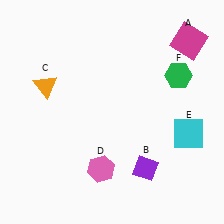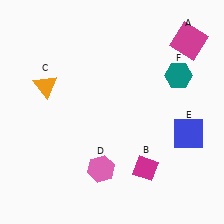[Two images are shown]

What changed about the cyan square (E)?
In Image 1, E is cyan. In Image 2, it changed to blue.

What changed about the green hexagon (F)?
In Image 1, F is green. In Image 2, it changed to teal.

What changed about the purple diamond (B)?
In Image 1, B is purple. In Image 2, it changed to magenta.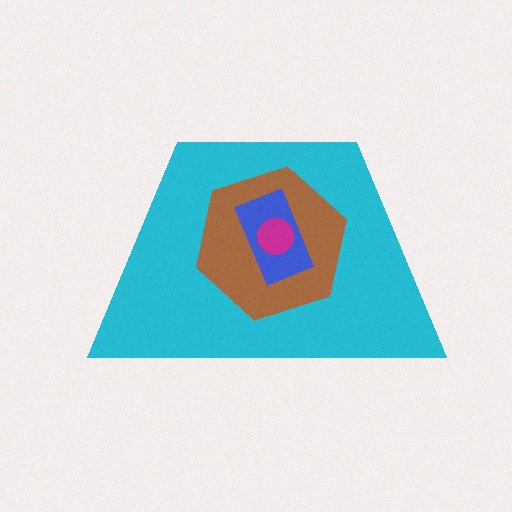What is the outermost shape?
The cyan trapezoid.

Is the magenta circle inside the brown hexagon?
Yes.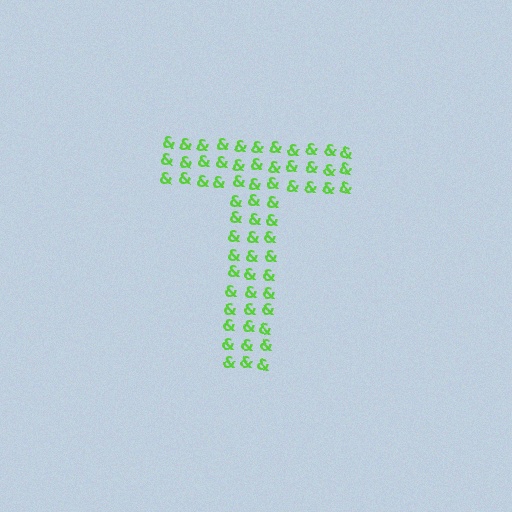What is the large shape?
The large shape is the letter T.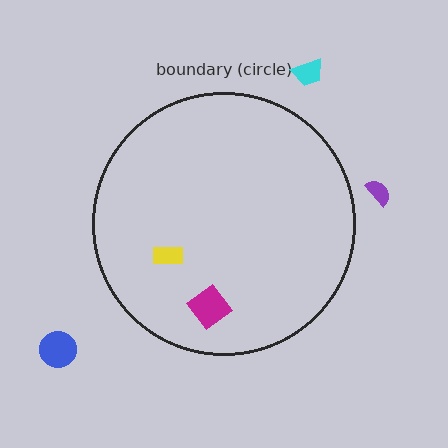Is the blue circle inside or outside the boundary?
Outside.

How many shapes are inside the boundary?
2 inside, 3 outside.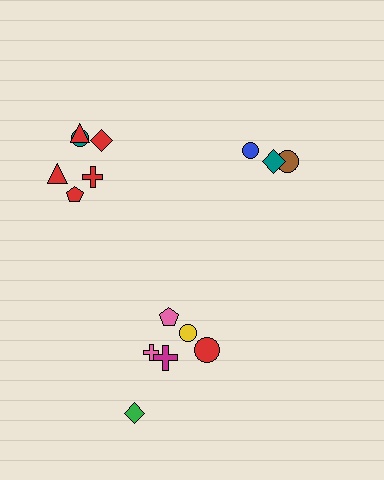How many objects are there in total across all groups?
There are 15 objects.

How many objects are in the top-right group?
There are 3 objects.